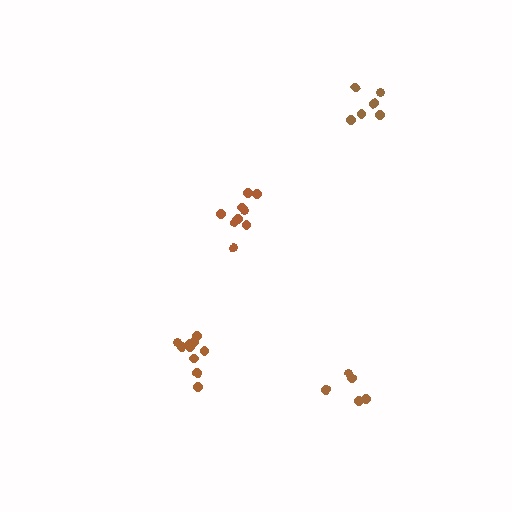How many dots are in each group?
Group 1: 5 dots, Group 2: 10 dots, Group 3: 9 dots, Group 4: 6 dots (30 total).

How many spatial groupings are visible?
There are 4 spatial groupings.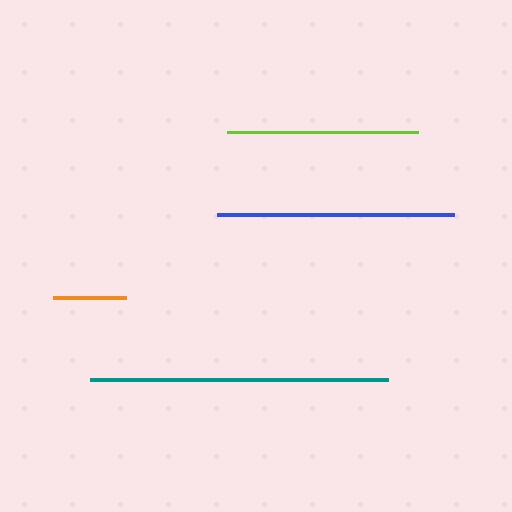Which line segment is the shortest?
The orange line is the shortest at approximately 72 pixels.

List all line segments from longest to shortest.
From longest to shortest: teal, blue, lime, orange.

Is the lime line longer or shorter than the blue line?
The blue line is longer than the lime line.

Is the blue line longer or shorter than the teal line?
The teal line is longer than the blue line.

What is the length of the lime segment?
The lime segment is approximately 191 pixels long.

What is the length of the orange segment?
The orange segment is approximately 72 pixels long.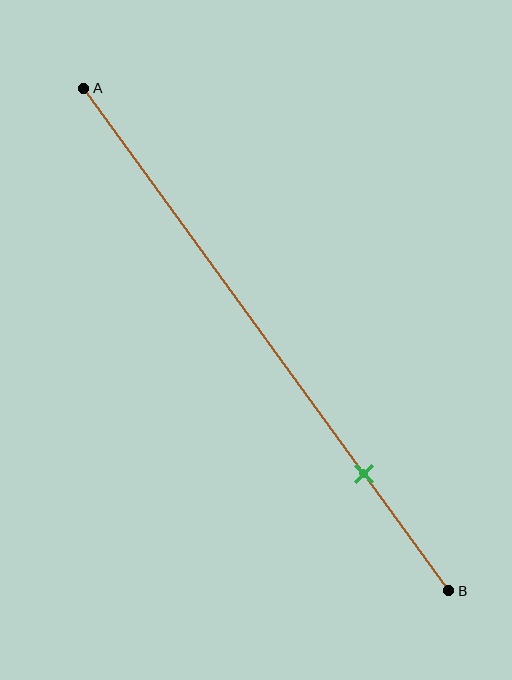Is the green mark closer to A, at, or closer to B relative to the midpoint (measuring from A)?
The green mark is closer to point B than the midpoint of segment AB.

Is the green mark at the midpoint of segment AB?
No, the mark is at about 75% from A, not at the 50% midpoint.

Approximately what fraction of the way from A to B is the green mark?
The green mark is approximately 75% of the way from A to B.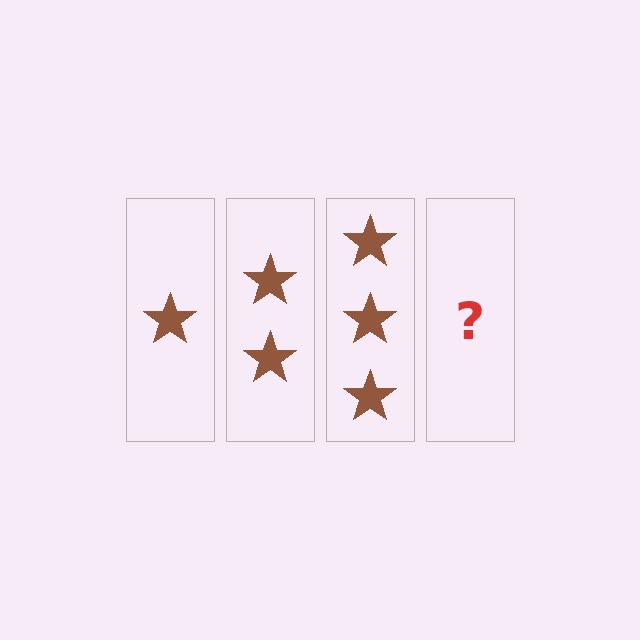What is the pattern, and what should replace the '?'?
The pattern is that each step adds one more star. The '?' should be 4 stars.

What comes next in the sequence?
The next element should be 4 stars.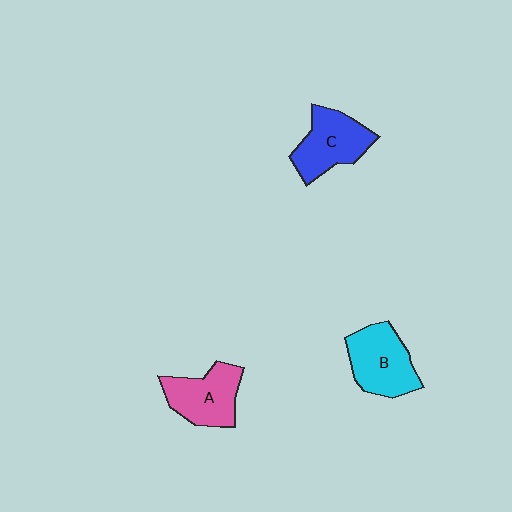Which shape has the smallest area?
Shape A (pink).